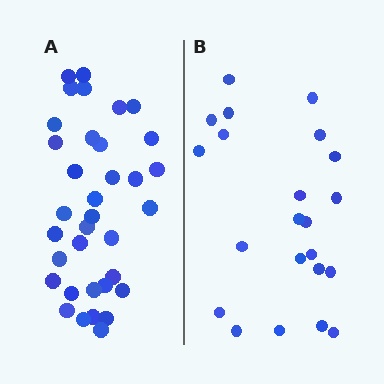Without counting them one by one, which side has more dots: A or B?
Region A (the left region) has more dots.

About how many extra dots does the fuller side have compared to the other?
Region A has approximately 15 more dots than region B.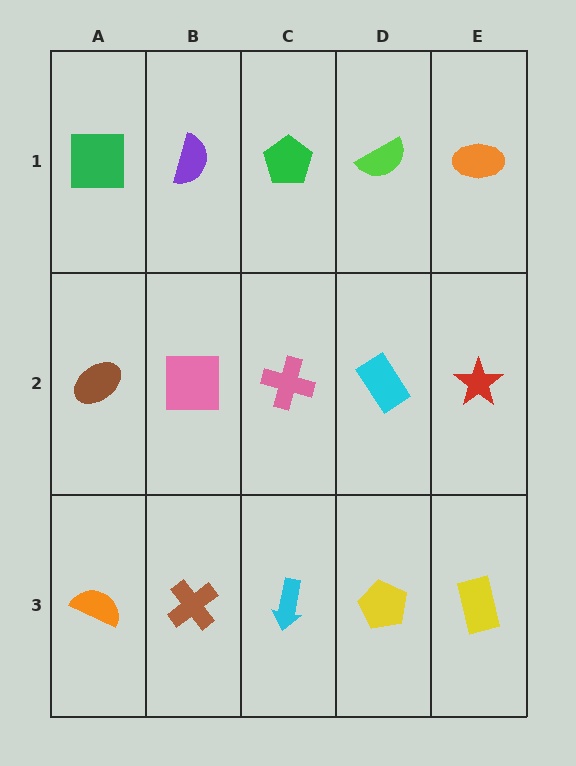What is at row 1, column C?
A green pentagon.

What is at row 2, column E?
A red star.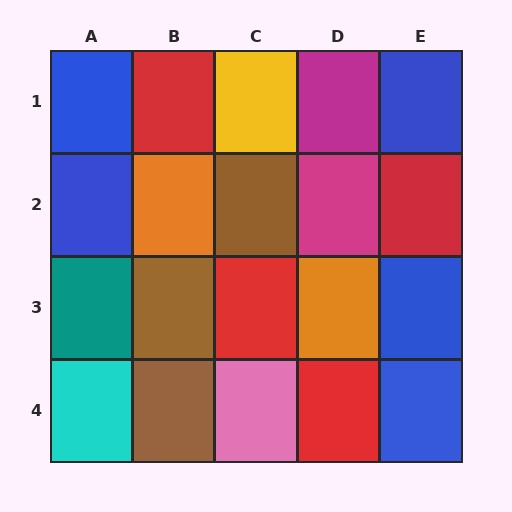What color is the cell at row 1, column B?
Red.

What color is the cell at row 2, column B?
Orange.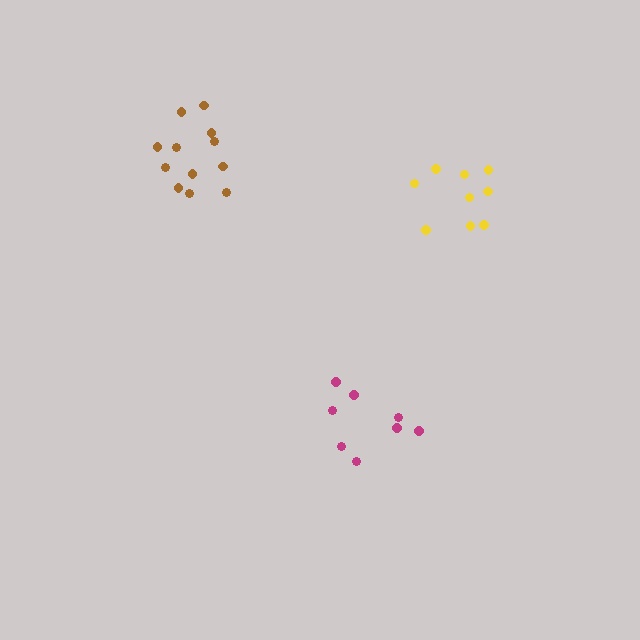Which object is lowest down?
The magenta cluster is bottommost.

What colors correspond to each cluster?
The clusters are colored: magenta, brown, yellow.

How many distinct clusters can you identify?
There are 3 distinct clusters.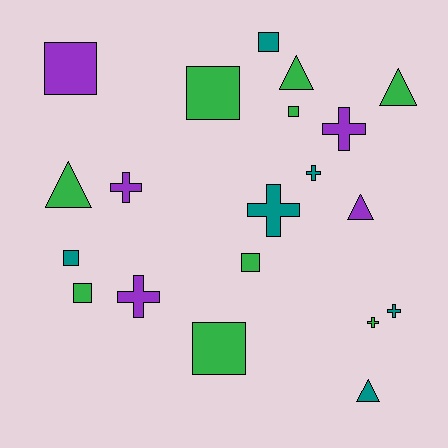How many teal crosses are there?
There are 3 teal crosses.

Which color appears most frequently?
Green, with 9 objects.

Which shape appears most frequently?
Square, with 8 objects.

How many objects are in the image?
There are 20 objects.